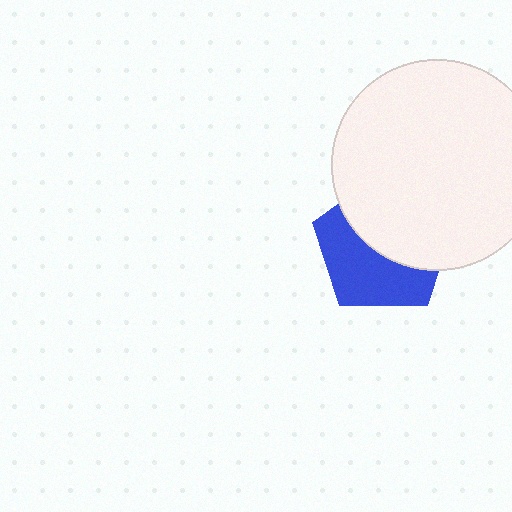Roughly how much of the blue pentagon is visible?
About half of it is visible (roughly 48%).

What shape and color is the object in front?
The object in front is a white circle.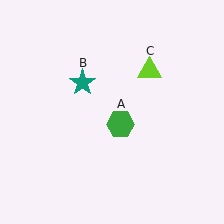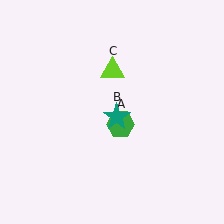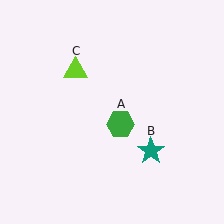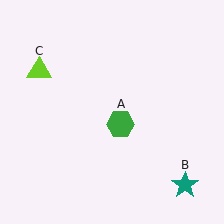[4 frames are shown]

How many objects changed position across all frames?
2 objects changed position: teal star (object B), lime triangle (object C).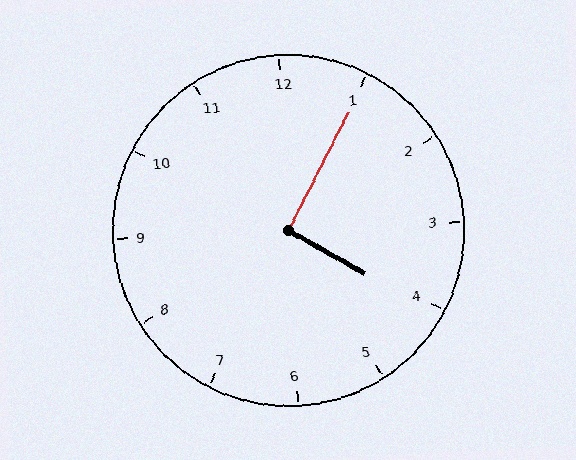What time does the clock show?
4:05.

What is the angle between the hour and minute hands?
Approximately 92 degrees.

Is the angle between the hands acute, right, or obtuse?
It is right.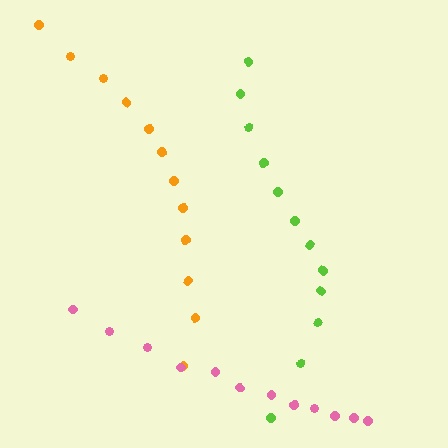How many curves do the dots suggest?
There are 3 distinct paths.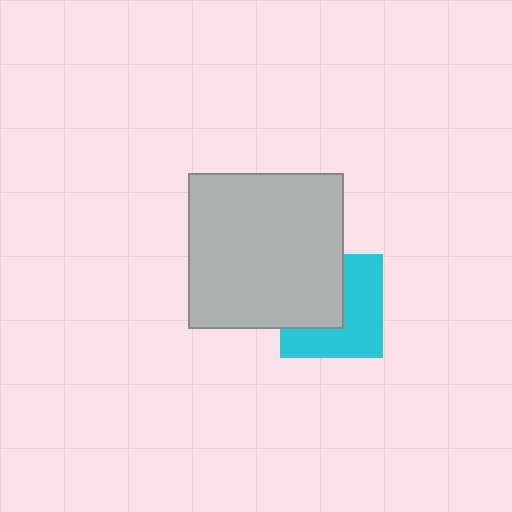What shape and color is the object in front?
The object in front is a light gray square.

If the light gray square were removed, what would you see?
You would see the complete cyan square.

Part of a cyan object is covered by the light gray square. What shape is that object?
It is a square.